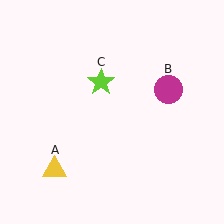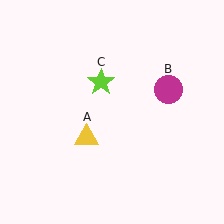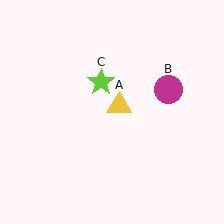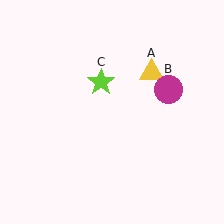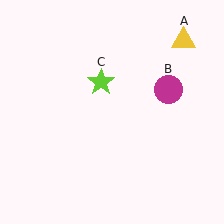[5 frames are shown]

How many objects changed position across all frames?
1 object changed position: yellow triangle (object A).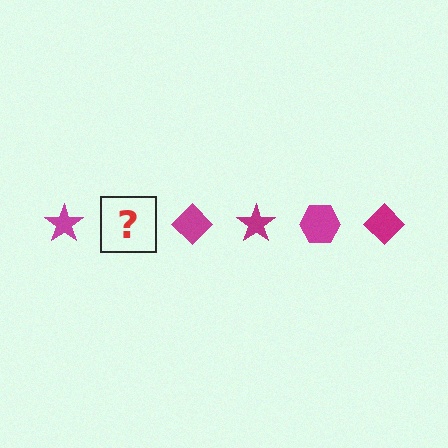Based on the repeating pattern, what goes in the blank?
The blank should be a magenta hexagon.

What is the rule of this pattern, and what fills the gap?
The rule is that the pattern cycles through star, hexagon, diamond shapes in magenta. The gap should be filled with a magenta hexagon.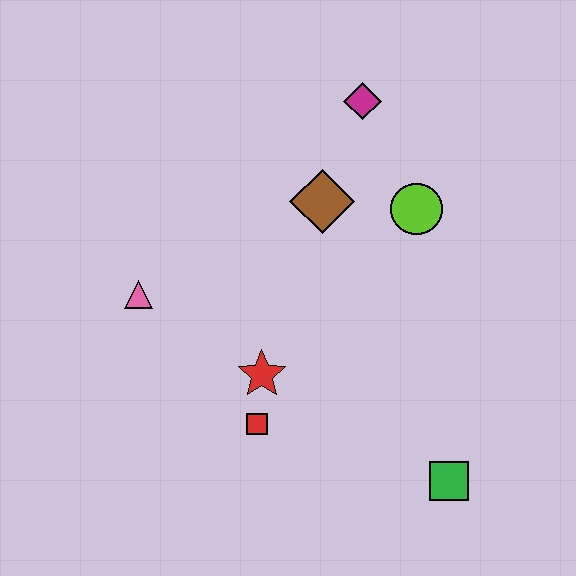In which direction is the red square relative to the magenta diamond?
The red square is below the magenta diamond.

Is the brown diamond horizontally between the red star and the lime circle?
Yes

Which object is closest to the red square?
The red star is closest to the red square.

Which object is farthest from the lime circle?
The pink triangle is farthest from the lime circle.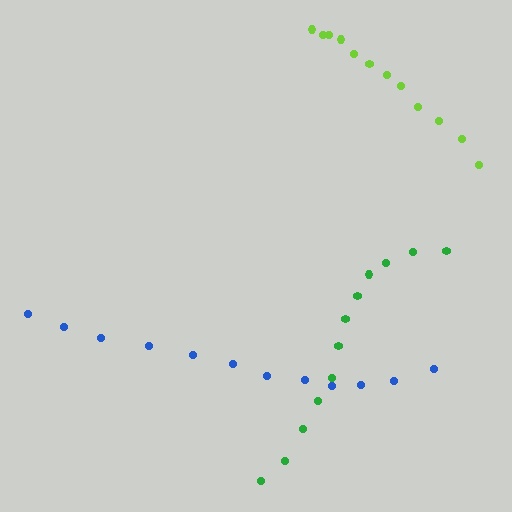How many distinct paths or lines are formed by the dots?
There are 3 distinct paths.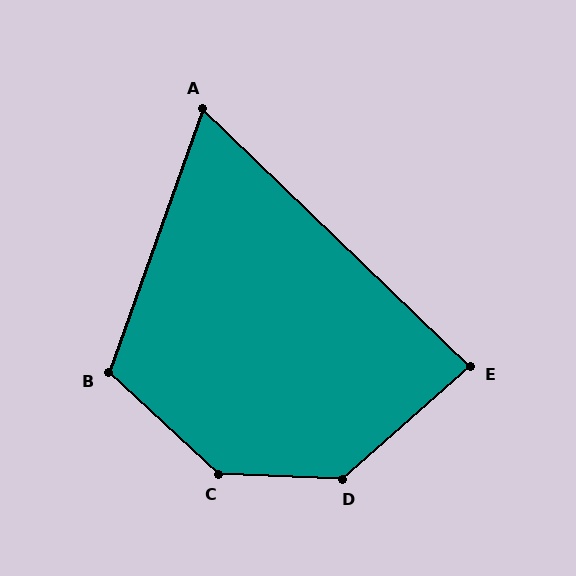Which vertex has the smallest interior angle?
A, at approximately 66 degrees.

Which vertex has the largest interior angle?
C, at approximately 140 degrees.